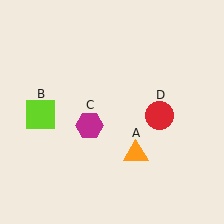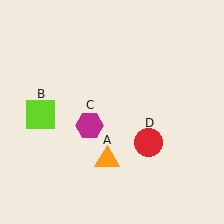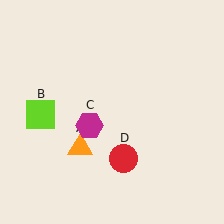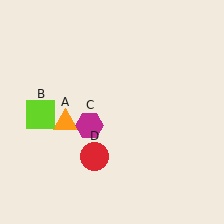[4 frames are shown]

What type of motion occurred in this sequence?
The orange triangle (object A), red circle (object D) rotated clockwise around the center of the scene.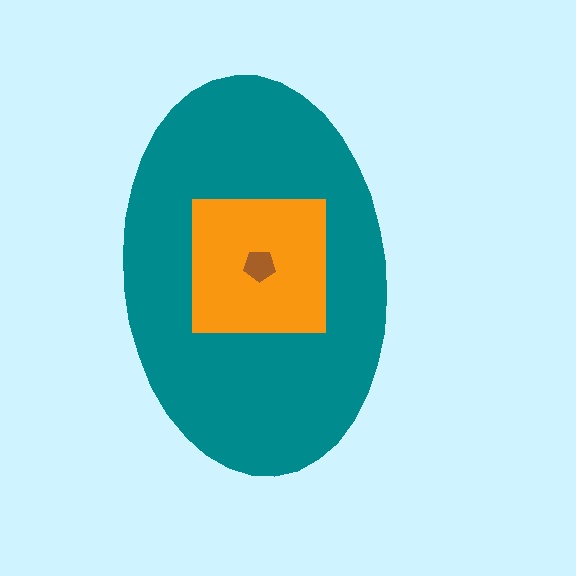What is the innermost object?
The brown pentagon.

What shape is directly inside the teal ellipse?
The orange square.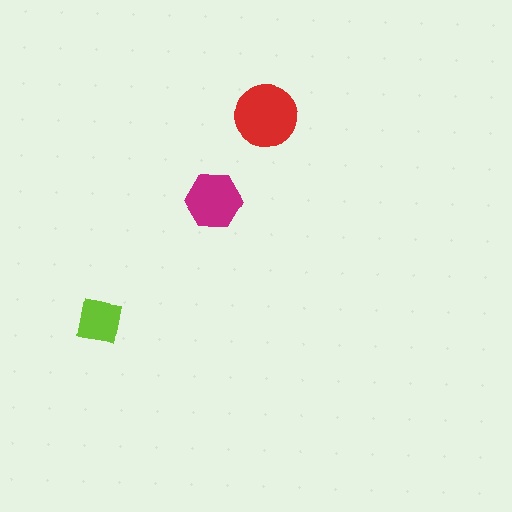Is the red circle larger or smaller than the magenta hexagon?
Larger.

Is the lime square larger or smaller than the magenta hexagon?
Smaller.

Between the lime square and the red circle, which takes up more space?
The red circle.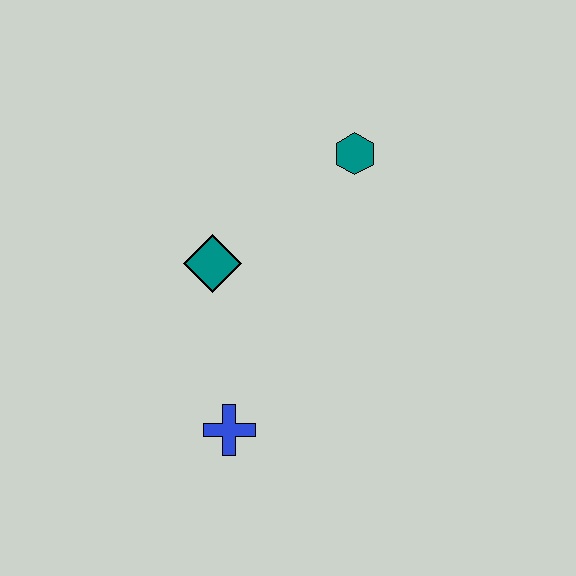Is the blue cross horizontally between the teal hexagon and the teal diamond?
Yes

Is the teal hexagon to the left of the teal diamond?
No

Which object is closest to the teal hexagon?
The teal diamond is closest to the teal hexagon.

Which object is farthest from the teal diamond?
The teal hexagon is farthest from the teal diamond.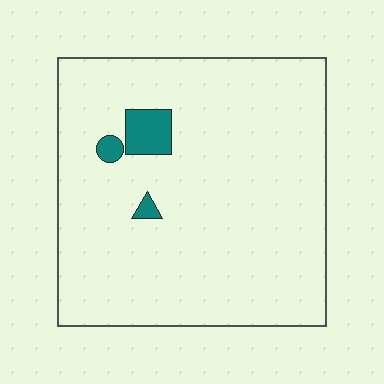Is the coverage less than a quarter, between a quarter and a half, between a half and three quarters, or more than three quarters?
Less than a quarter.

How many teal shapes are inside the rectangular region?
3.